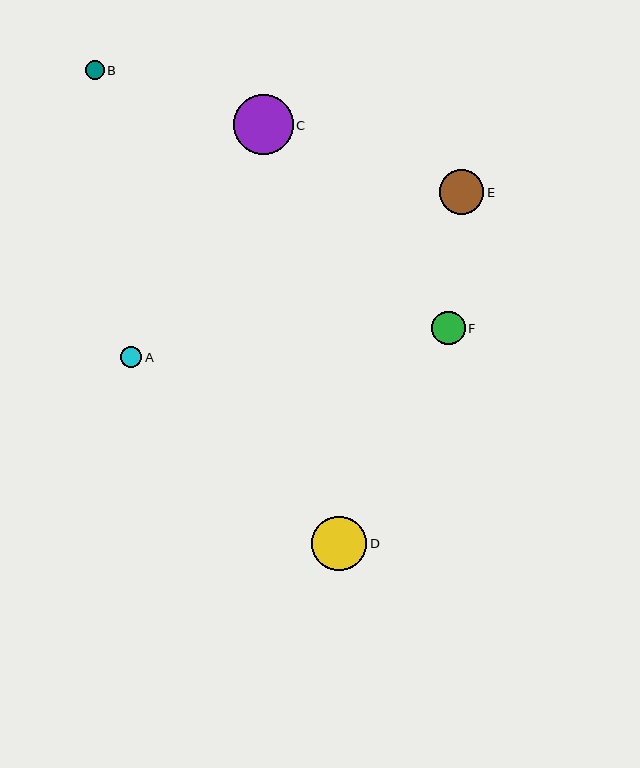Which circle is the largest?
Circle C is the largest with a size of approximately 59 pixels.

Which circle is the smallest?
Circle B is the smallest with a size of approximately 19 pixels.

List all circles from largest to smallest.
From largest to smallest: C, D, E, F, A, B.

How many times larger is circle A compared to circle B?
Circle A is approximately 1.1 times the size of circle B.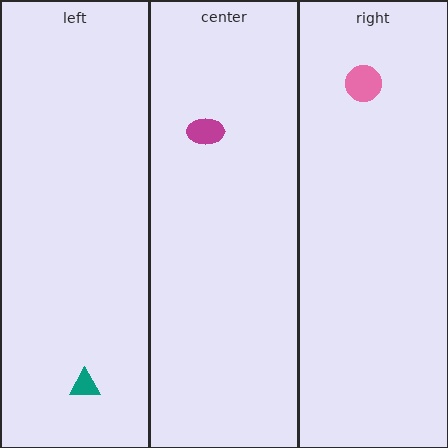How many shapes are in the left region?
1.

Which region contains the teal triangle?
The left region.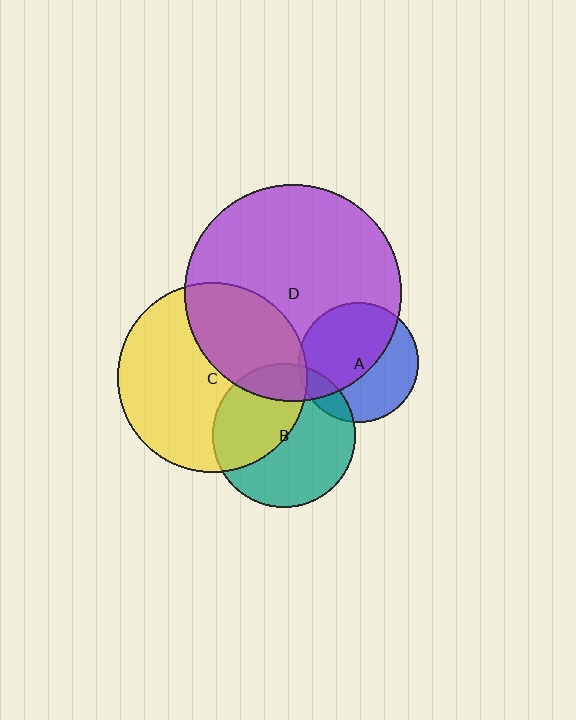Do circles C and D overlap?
Yes.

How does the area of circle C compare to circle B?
Approximately 1.7 times.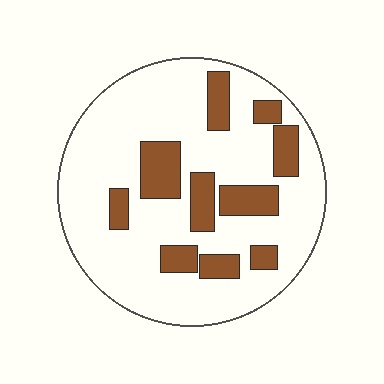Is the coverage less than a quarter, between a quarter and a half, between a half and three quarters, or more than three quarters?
Less than a quarter.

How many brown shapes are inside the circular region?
10.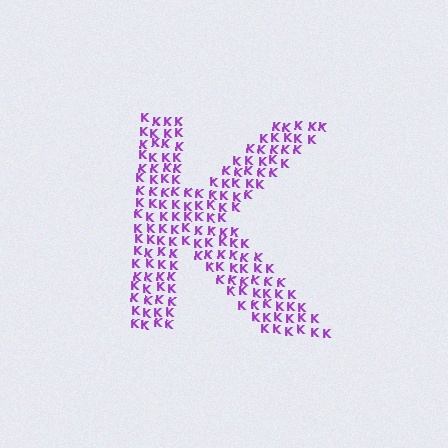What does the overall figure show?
The overall figure shows the letter K.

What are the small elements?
The small elements are letter K's.